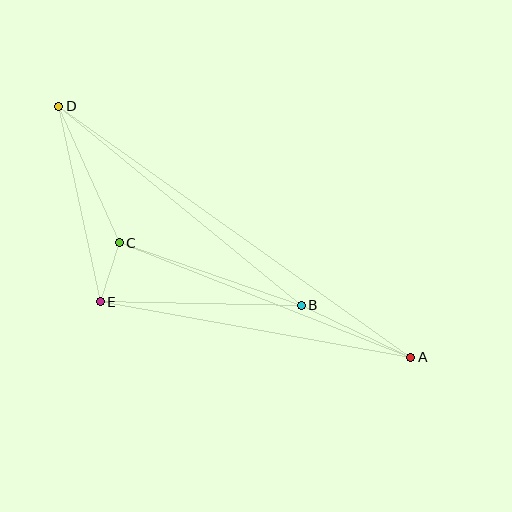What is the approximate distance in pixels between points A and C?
The distance between A and C is approximately 313 pixels.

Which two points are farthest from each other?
Points A and D are farthest from each other.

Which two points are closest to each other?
Points C and E are closest to each other.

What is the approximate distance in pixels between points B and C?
The distance between B and C is approximately 192 pixels.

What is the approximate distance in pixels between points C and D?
The distance between C and D is approximately 149 pixels.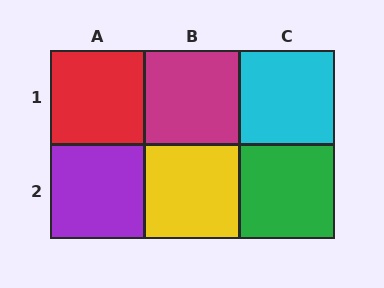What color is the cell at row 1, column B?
Magenta.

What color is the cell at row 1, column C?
Cyan.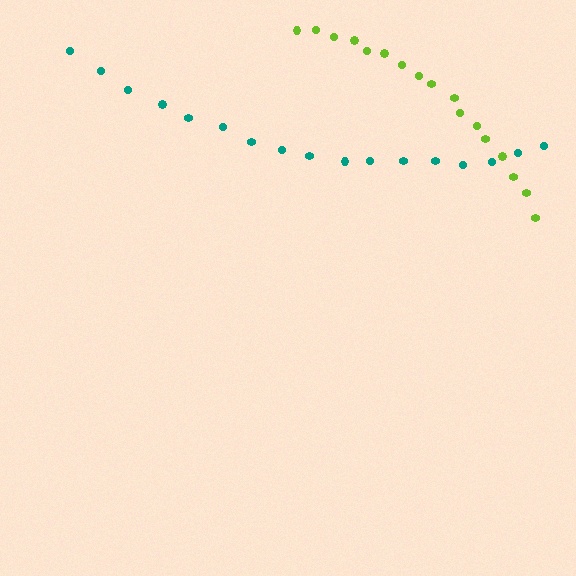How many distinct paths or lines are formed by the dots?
There are 2 distinct paths.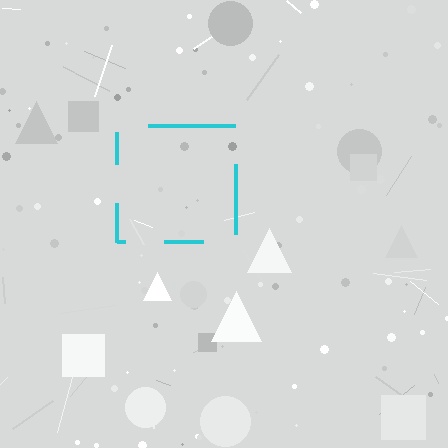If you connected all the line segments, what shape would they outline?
They would outline a square.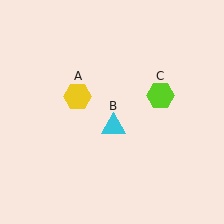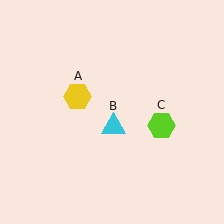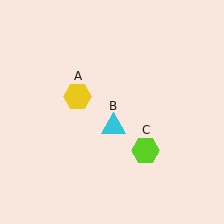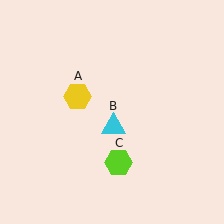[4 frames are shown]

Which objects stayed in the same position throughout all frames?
Yellow hexagon (object A) and cyan triangle (object B) remained stationary.